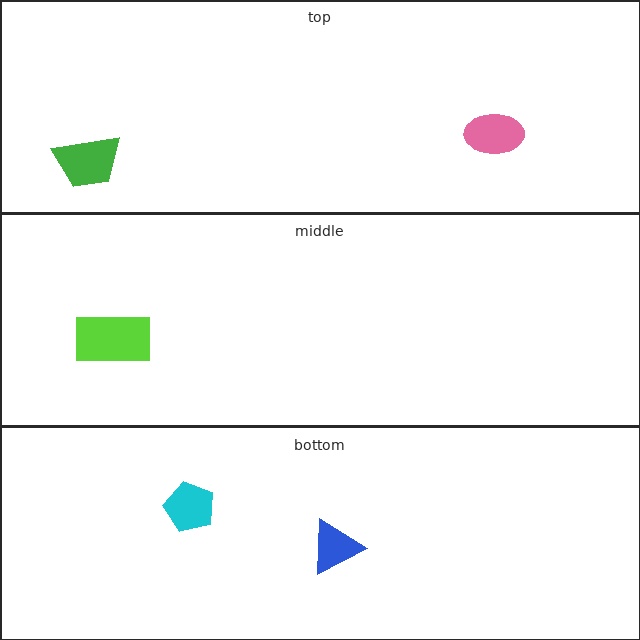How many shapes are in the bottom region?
2.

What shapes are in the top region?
The green trapezoid, the pink ellipse.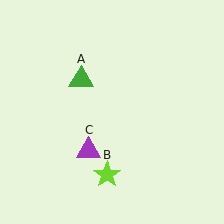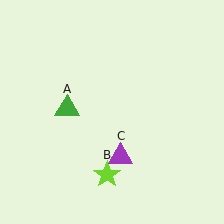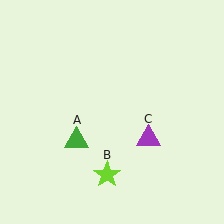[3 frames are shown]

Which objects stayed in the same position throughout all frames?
Lime star (object B) remained stationary.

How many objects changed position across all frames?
2 objects changed position: green triangle (object A), purple triangle (object C).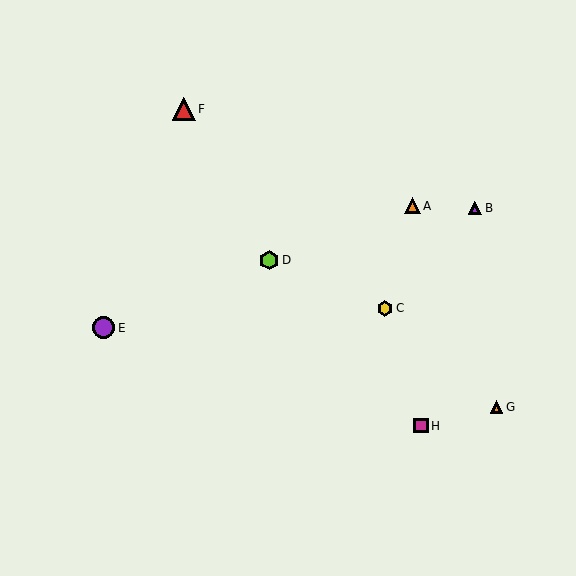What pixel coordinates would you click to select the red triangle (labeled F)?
Click at (184, 109) to select the red triangle F.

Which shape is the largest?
The red triangle (labeled F) is the largest.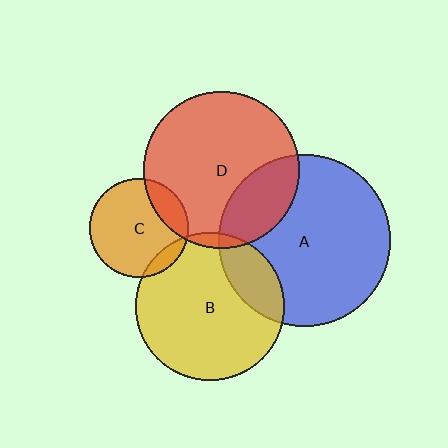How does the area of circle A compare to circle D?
Approximately 1.2 times.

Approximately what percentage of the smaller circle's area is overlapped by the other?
Approximately 20%.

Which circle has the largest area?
Circle A (blue).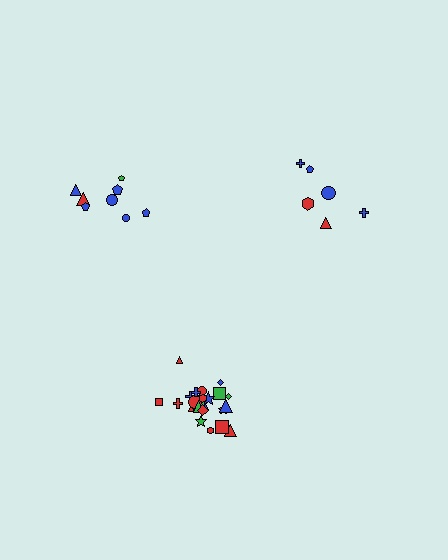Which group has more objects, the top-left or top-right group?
The top-left group.